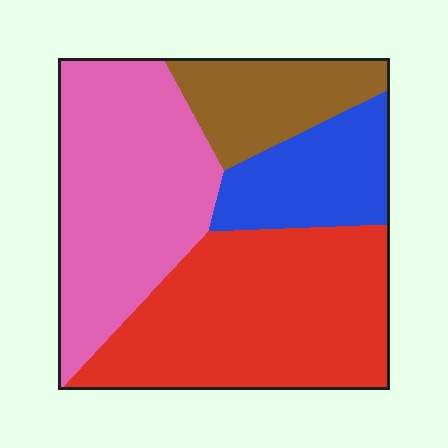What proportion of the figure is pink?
Pink covers about 35% of the figure.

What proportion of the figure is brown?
Brown takes up less than a quarter of the figure.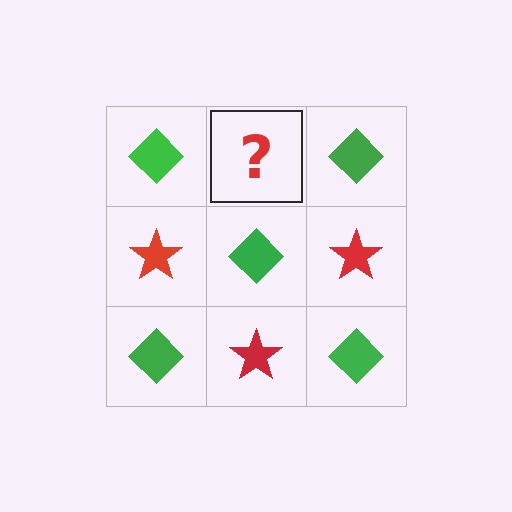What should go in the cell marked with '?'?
The missing cell should contain a red star.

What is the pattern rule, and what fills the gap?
The rule is that it alternates green diamond and red star in a checkerboard pattern. The gap should be filled with a red star.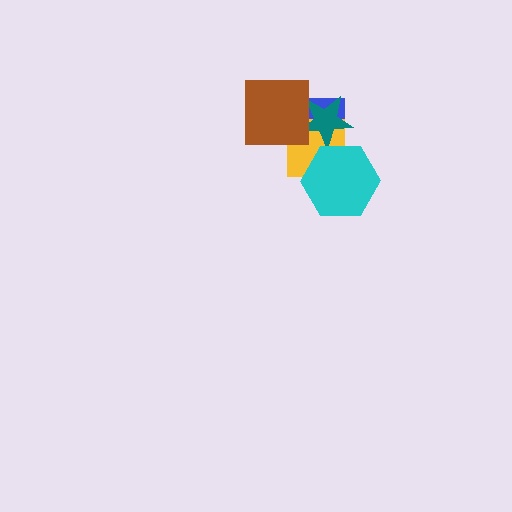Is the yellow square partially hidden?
Yes, it is partially covered by another shape.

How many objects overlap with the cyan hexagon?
2 objects overlap with the cyan hexagon.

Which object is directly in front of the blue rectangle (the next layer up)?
The yellow square is directly in front of the blue rectangle.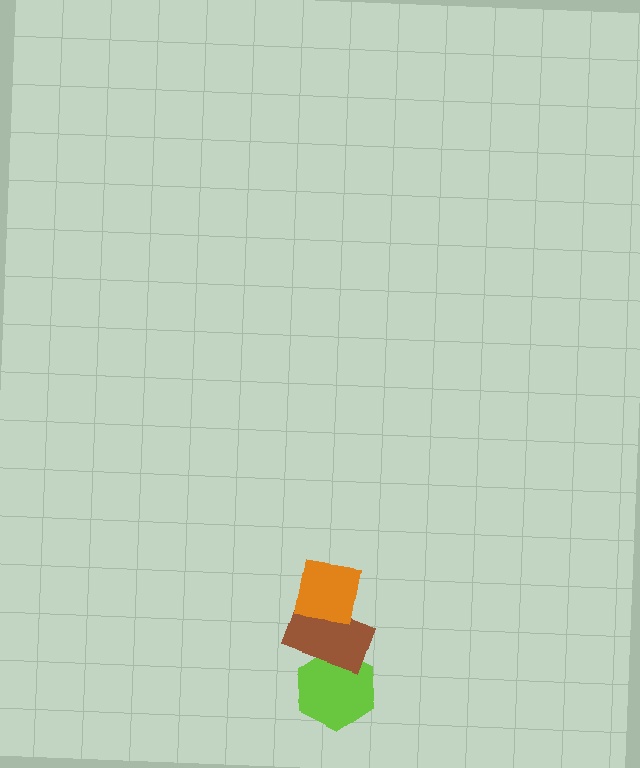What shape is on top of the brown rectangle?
The orange square is on top of the brown rectangle.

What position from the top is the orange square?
The orange square is 1st from the top.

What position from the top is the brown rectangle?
The brown rectangle is 2nd from the top.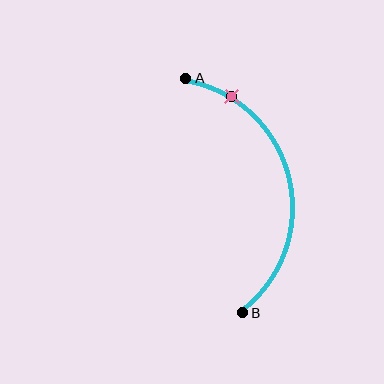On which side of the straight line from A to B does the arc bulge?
The arc bulges to the right of the straight line connecting A and B.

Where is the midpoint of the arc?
The arc midpoint is the point on the curve farthest from the straight line joining A and B. It sits to the right of that line.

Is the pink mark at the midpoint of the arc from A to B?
No. The pink mark lies on the arc but is closer to endpoint A. The arc midpoint would be at the point on the curve equidistant along the arc from both A and B.